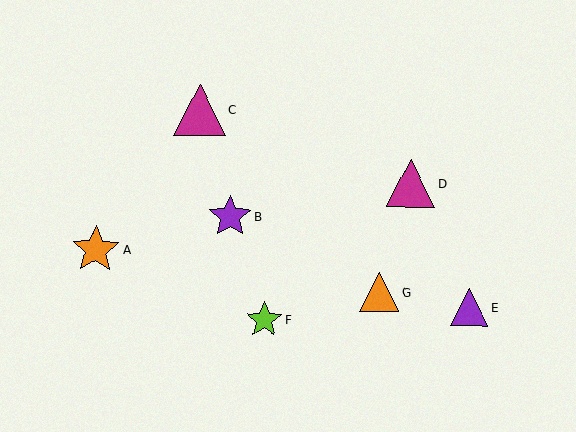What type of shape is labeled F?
Shape F is a lime star.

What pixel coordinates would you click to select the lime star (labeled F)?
Click at (264, 319) to select the lime star F.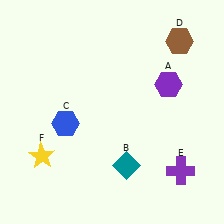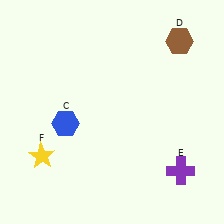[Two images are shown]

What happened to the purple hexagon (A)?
The purple hexagon (A) was removed in Image 2. It was in the top-right area of Image 1.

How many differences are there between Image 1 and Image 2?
There are 2 differences between the two images.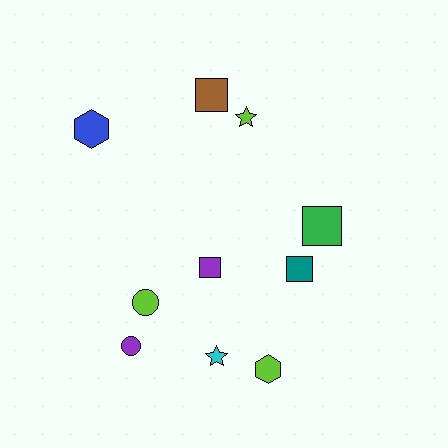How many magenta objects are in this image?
There are no magenta objects.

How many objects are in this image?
There are 10 objects.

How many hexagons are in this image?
There are 2 hexagons.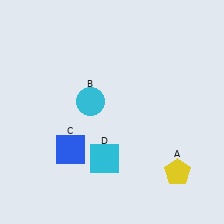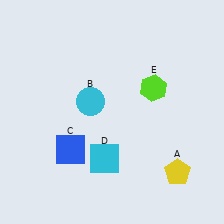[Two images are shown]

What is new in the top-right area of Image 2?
A lime hexagon (E) was added in the top-right area of Image 2.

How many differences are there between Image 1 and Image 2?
There is 1 difference between the two images.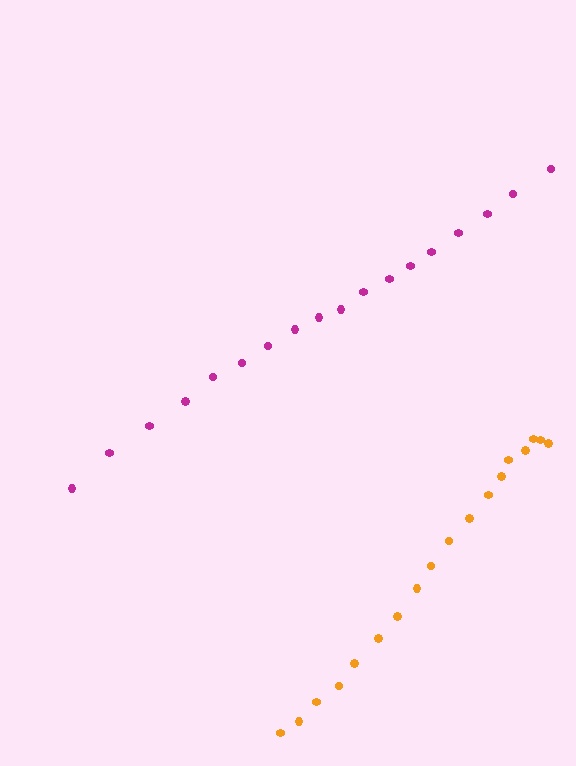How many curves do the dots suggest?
There are 2 distinct paths.